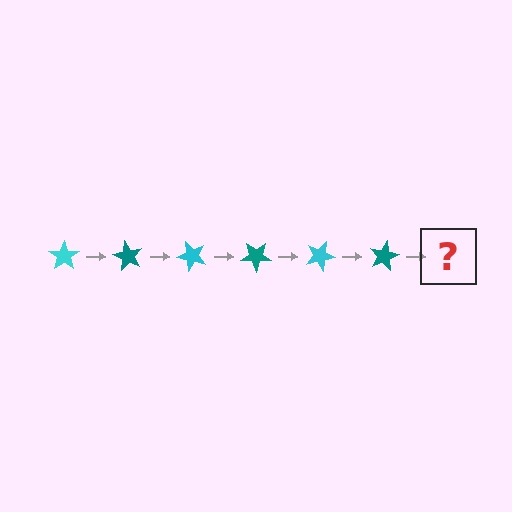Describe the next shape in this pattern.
It should be a cyan star, rotated 360 degrees from the start.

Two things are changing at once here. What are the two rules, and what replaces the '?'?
The two rules are that it rotates 60 degrees each step and the color cycles through cyan and teal. The '?' should be a cyan star, rotated 360 degrees from the start.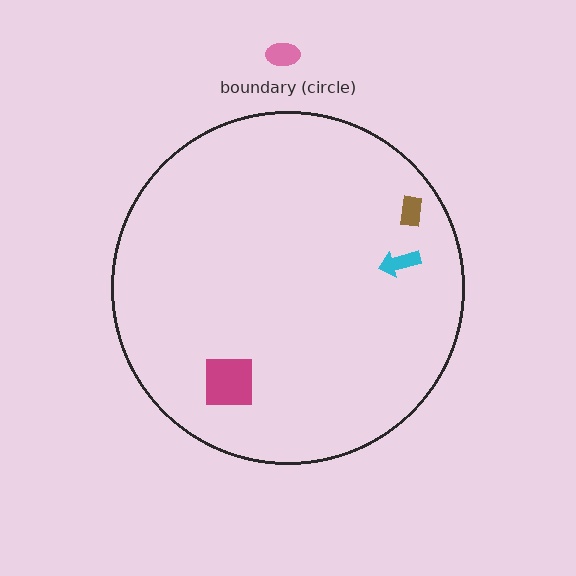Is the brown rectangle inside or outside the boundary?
Inside.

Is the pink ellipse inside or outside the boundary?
Outside.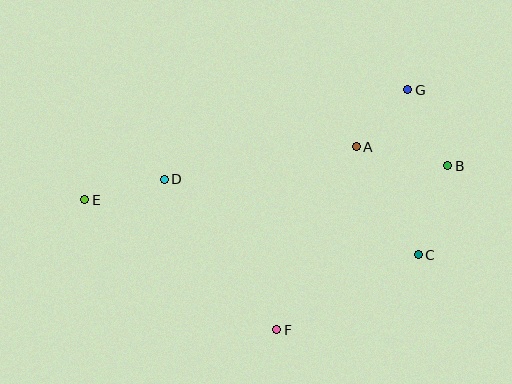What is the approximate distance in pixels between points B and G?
The distance between B and G is approximately 86 pixels.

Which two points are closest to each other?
Points A and G are closest to each other.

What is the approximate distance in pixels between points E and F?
The distance between E and F is approximately 232 pixels.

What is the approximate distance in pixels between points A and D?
The distance between A and D is approximately 195 pixels.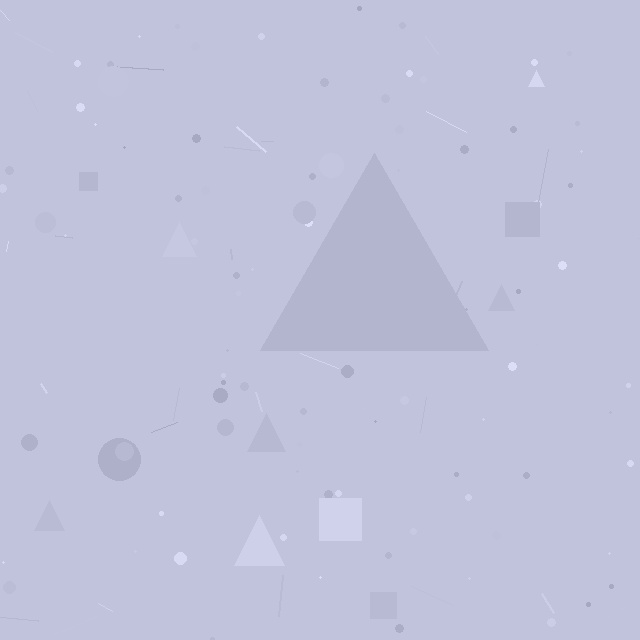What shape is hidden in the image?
A triangle is hidden in the image.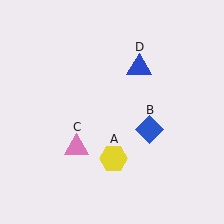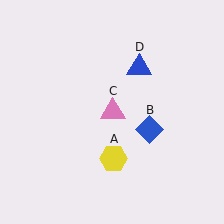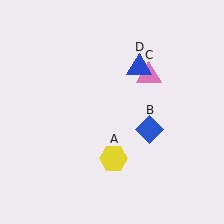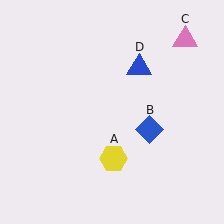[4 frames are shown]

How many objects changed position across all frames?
1 object changed position: pink triangle (object C).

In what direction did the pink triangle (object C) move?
The pink triangle (object C) moved up and to the right.